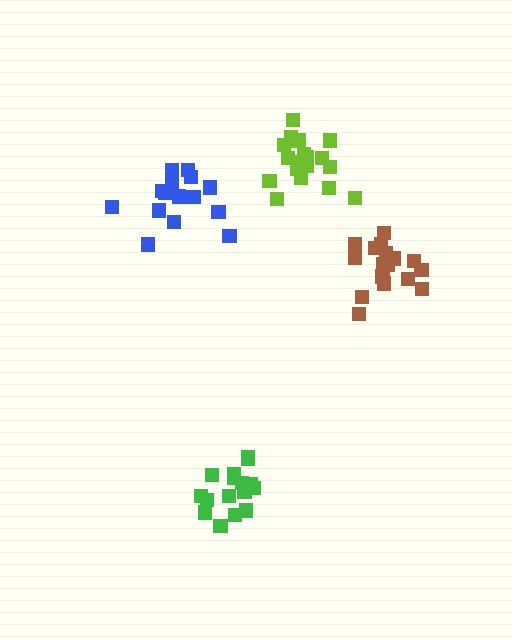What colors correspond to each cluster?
The clusters are colored: brown, blue, green, lime.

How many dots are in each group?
Group 1: 18 dots, Group 2: 16 dots, Group 3: 16 dots, Group 4: 18 dots (68 total).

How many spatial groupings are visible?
There are 4 spatial groupings.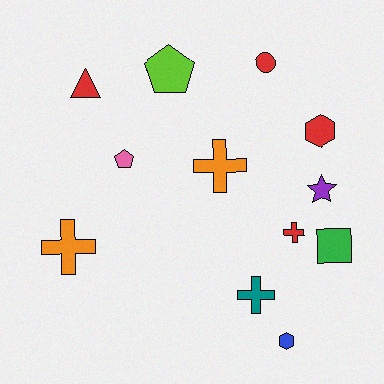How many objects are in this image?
There are 12 objects.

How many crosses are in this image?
There are 4 crosses.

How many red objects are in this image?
There are 4 red objects.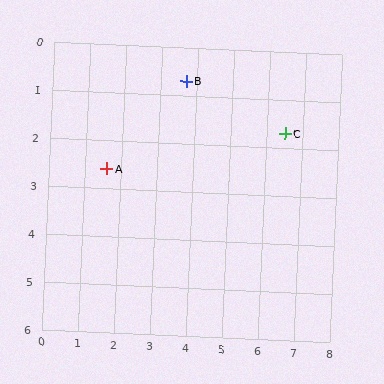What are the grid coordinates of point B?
Point B is at approximately (3.7, 0.7).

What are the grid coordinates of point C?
Point C is at approximately (6.5, 1.7).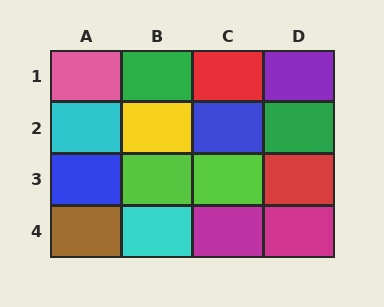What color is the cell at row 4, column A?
Brown.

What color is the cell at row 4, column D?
Magenta.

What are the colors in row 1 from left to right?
Pink, green, red, purple.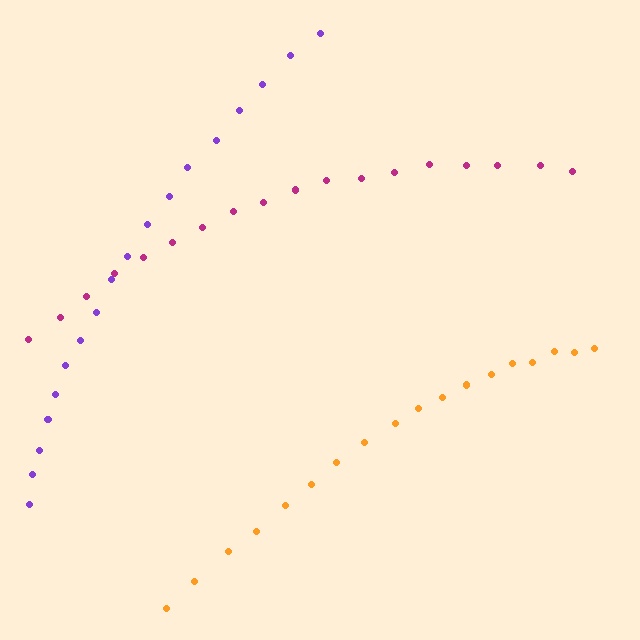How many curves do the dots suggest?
There are 3 distinct paths.